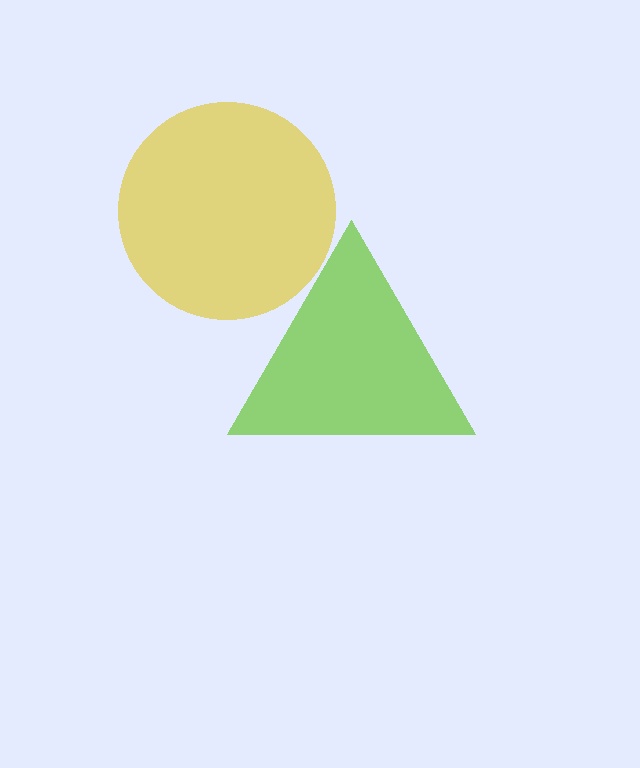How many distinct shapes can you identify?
There are 2 distinct shapes: a lime triangle, a yellow circle.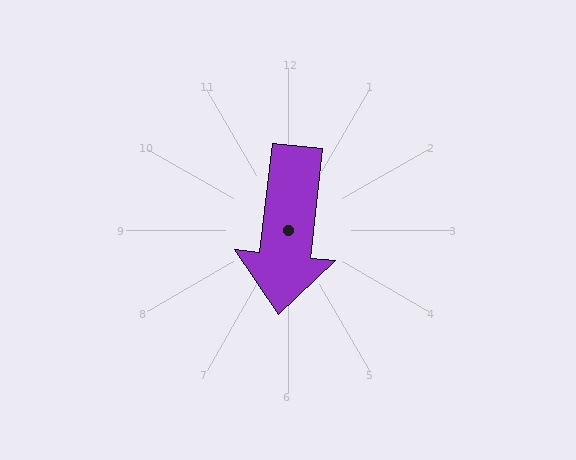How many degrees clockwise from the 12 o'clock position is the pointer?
Approximately 186 degrees.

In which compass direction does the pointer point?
South.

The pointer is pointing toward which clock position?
Roughly 6 o'clock.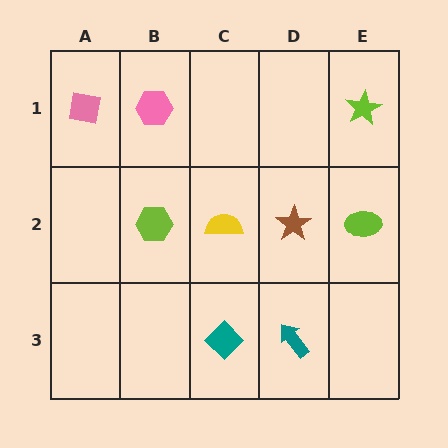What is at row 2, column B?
A lime hexagon.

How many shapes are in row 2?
4 shapes.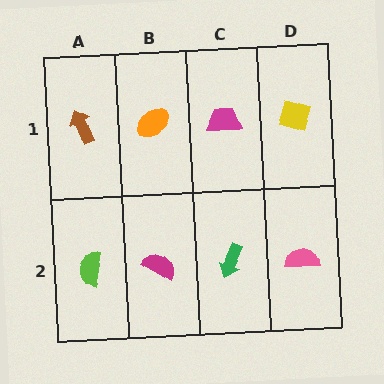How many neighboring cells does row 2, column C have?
3.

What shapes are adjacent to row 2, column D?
A yellow diamond (row 1, column D), a green arrow (row 2, column C).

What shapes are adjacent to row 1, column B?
A magenta semicircle (row 2, column B), a brown arrow (row 1, column A), a magenta trapezoid (row 1, column C).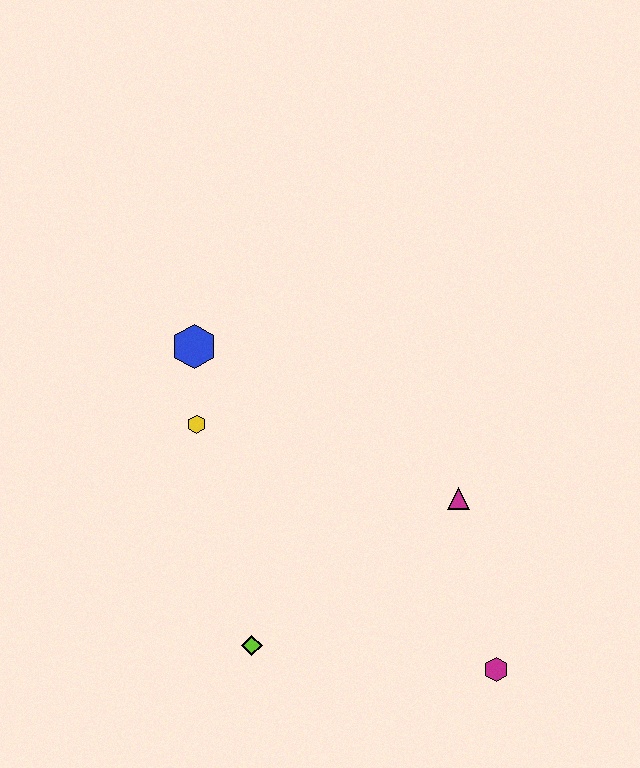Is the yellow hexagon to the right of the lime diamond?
No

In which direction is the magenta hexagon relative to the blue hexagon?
The magenta hexagon is below the blue hexagon.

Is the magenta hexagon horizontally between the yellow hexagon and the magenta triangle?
No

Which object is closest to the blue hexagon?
The yellow hexagon is closest to the blue hexagon.